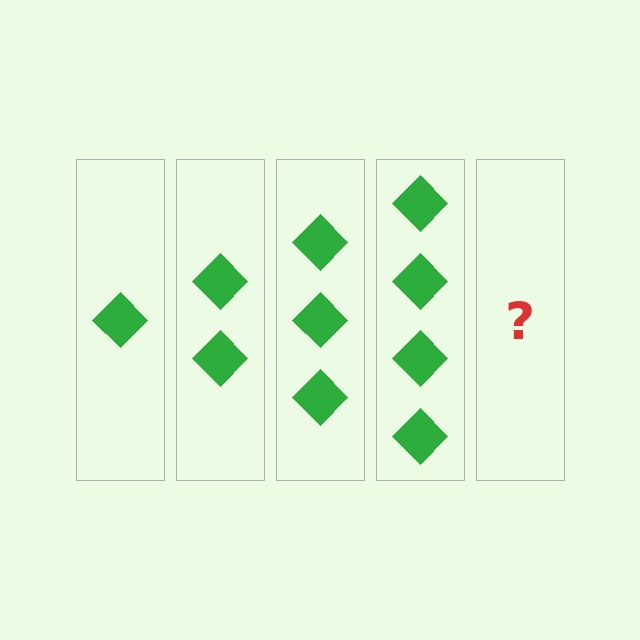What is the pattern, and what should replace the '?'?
The pattern is that each step adds one more diamond. The '?' should be 5 diamonds.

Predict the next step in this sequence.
The next step is 5 diamonds.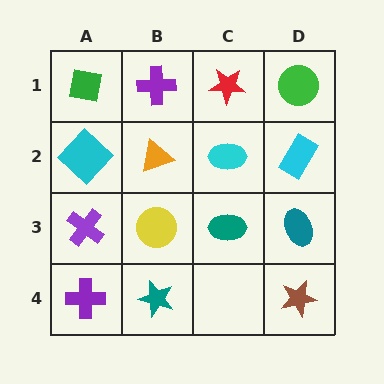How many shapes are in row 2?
4 shapes.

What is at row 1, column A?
A green square.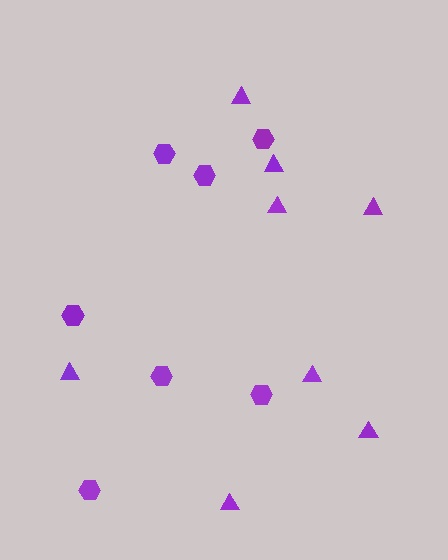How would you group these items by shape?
There are 2 groups: one group of hexagons (7) and one group of triangles (8).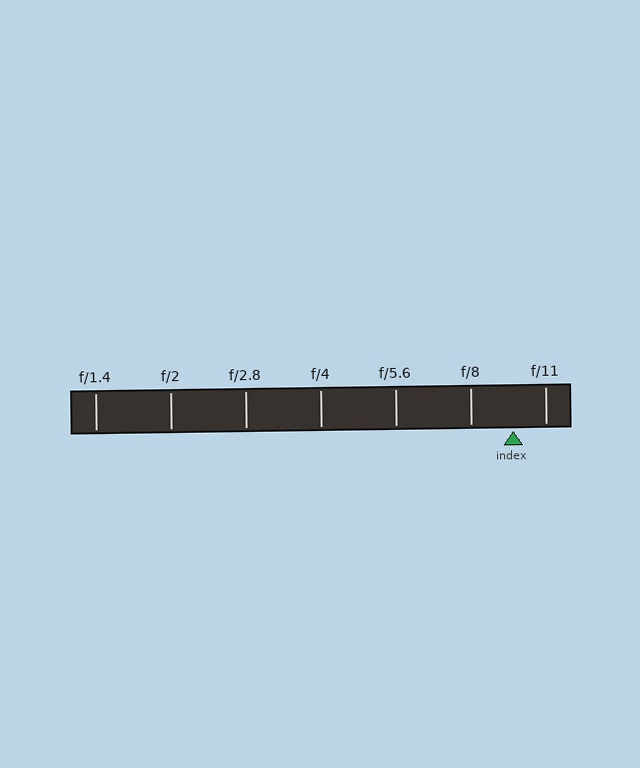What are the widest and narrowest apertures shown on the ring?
The widest aperture shown is f/1.4 and the narrowest is f/11.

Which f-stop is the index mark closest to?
The index mark is closest to f/11.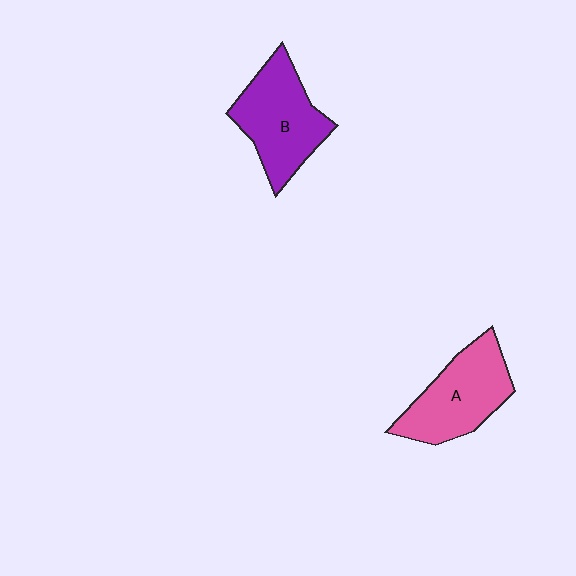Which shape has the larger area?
Shape B (purple).